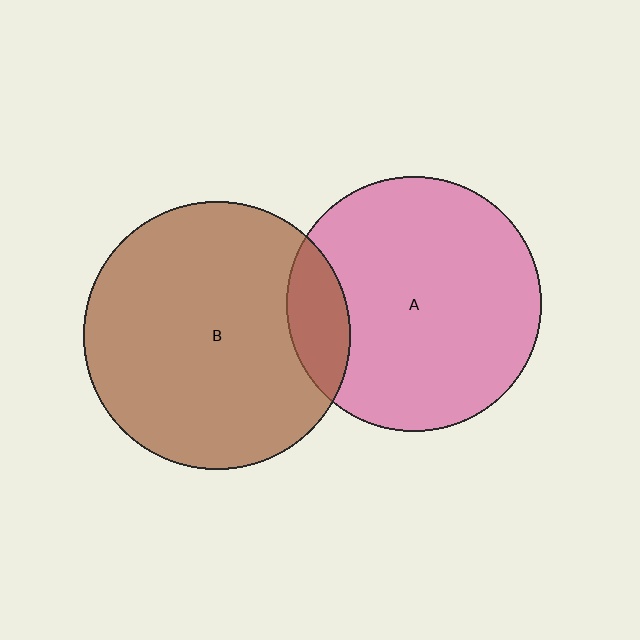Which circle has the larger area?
Circle B (brown).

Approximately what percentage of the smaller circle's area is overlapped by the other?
Approximately 15%.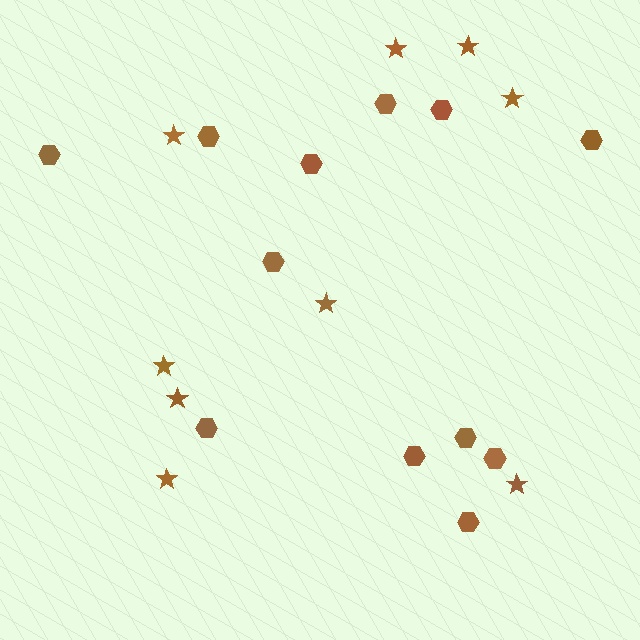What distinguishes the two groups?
There are 2 groups: one group of stars (9) and one group of hexagons (12).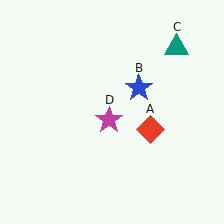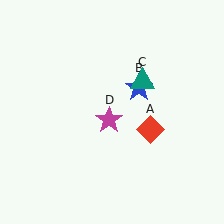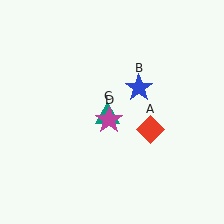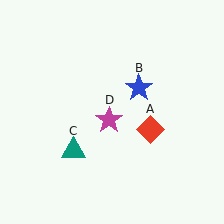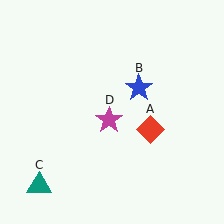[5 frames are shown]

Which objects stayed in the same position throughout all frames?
Red diamond (object A) and blue star (object B) and magenta star (object D) remained stationary.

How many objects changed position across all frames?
1 object changed position: teal triangle (object C).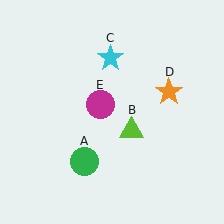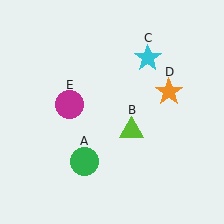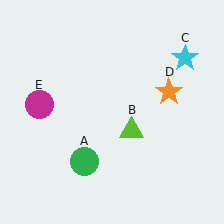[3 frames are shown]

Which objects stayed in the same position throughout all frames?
Green circle (object A) and lime triangle (object B) and orange star (object D) remained stationary.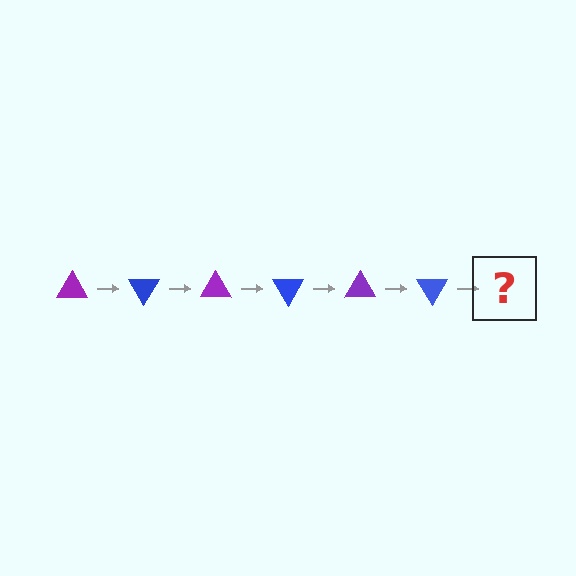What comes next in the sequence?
The next element should be a purple triangle, rotated 360 degrees from the start.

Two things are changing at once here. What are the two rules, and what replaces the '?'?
The two rules are that it rotates 60 degrees each step and the color cycles through purple and blue. The '?' should be a purple triangle, rotated 360 degrees from the start.